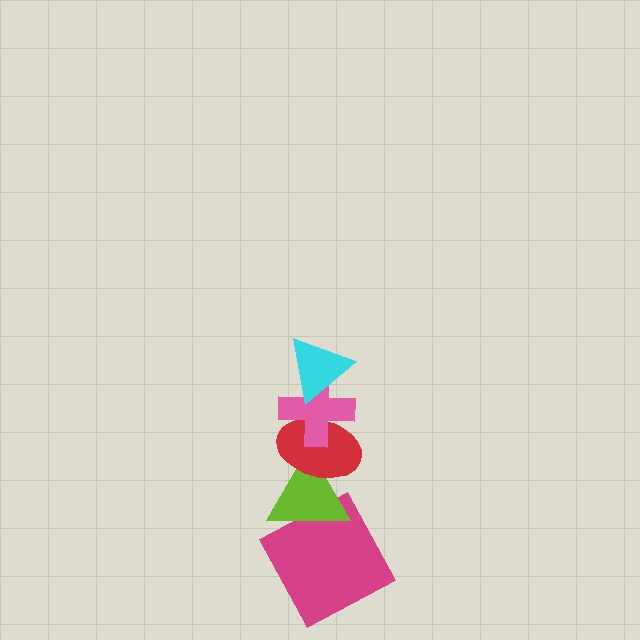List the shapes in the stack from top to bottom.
From top to bottom: the cyan triangle, the pink cross, the red ellipse, the lime triangle, the magenta square.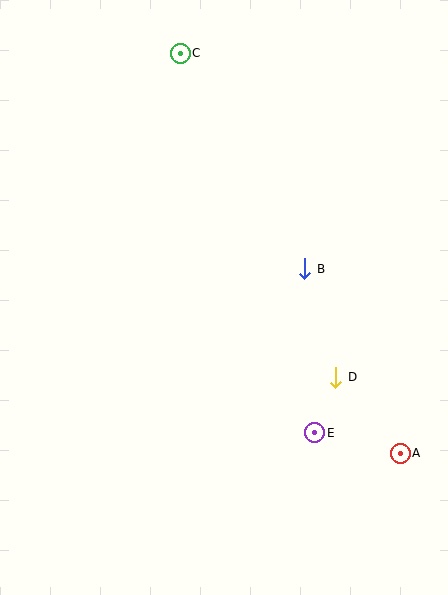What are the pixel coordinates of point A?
Point A is at (400, 453).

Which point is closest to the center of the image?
Point B at (305, 269) is closest to the center.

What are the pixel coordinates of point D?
Point D is at (336, 377).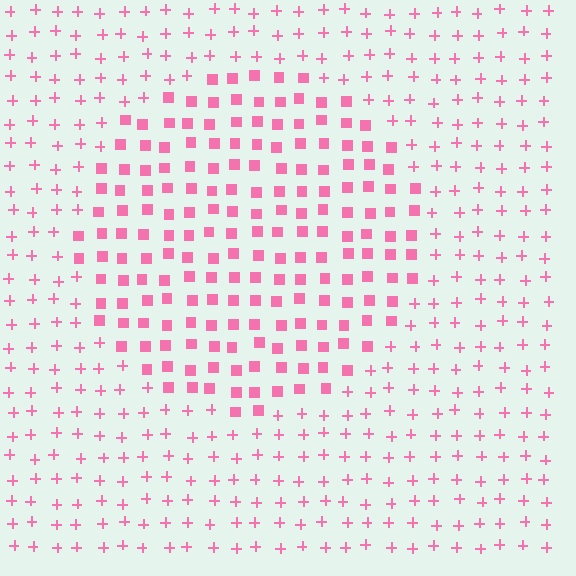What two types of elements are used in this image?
The image uses squares inside the circle region and plus signs outside it.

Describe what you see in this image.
The image is filled with small pink elements arranged in a uniform grid. A circle-shaped region contains squares, while the surrounding area contains plus signs. The boundary is defined purely by the change in element shape.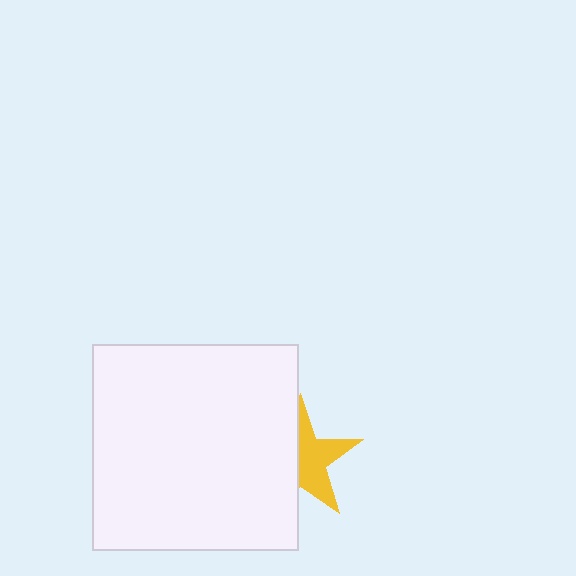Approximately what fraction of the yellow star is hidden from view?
Roughly 48% of the yellow star is hidden behind the white square.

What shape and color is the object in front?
The object in front is a white square.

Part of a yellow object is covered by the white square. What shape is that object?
It is a star.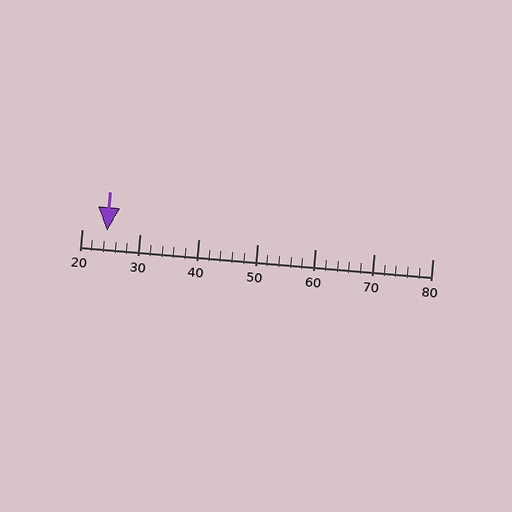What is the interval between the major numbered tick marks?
The major tick marks are spaced 10 units apart.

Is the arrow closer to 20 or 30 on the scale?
The arrow is closer to 20.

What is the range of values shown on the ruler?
The ruler shows values from 20 to 80.